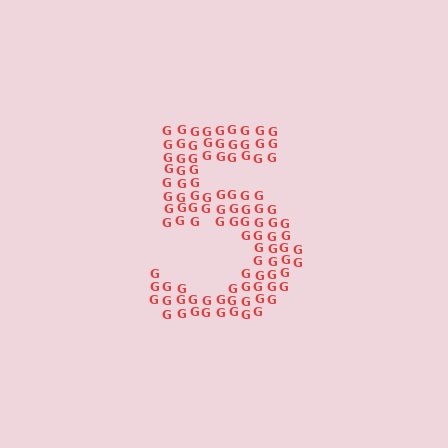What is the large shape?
The large shape is the digit 5.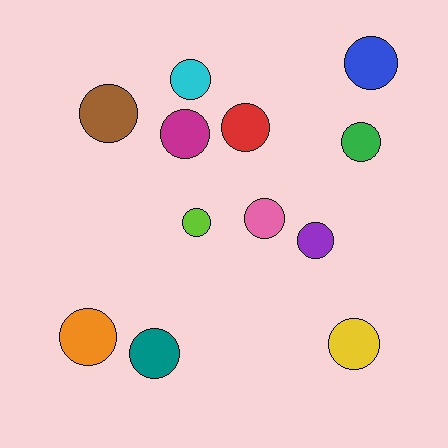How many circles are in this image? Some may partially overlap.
There are 12 circles.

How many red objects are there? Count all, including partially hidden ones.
There is 1 red object.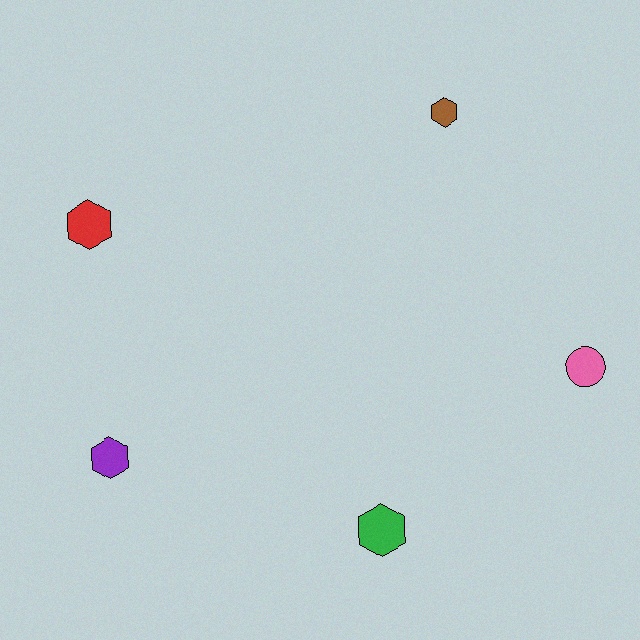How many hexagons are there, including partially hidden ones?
There are 4 hexagons.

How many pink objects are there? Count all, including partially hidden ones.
There is 1 pink object.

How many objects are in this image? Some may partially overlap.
There are 5 objects.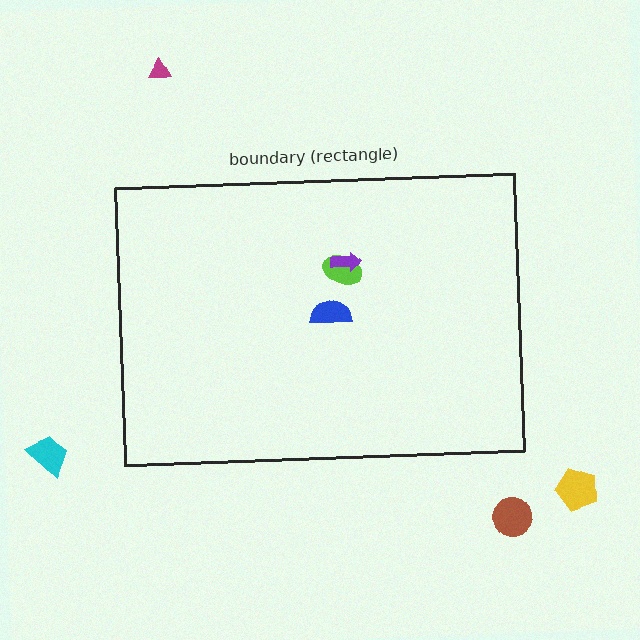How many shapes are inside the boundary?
3 inside, 4 outside.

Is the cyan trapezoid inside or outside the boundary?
Outside.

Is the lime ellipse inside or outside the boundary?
Inside.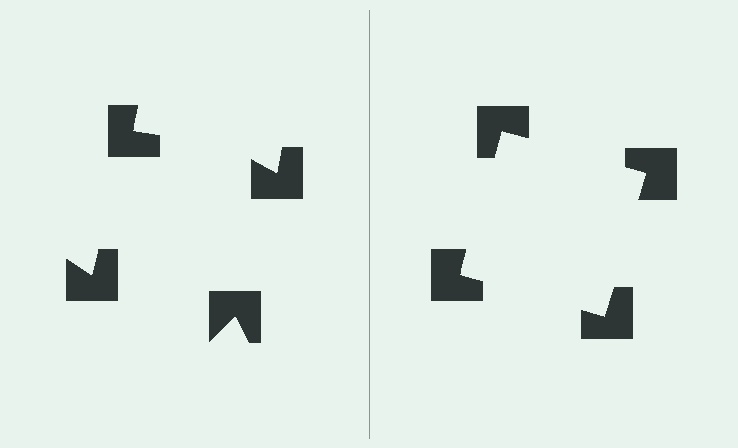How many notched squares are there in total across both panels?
8 — 4 on each side.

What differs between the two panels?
The notched squares are positioned identically on both sides; only the wedge orientations differ. On the right they align to a square; on the left they are misaligned.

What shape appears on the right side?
An illusory square.